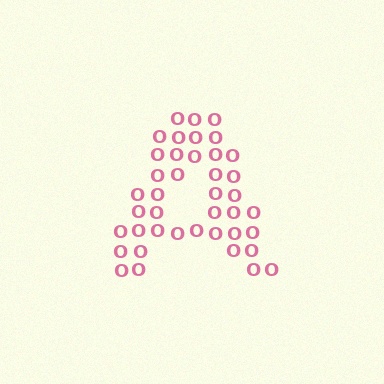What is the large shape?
The large shape is the letter A.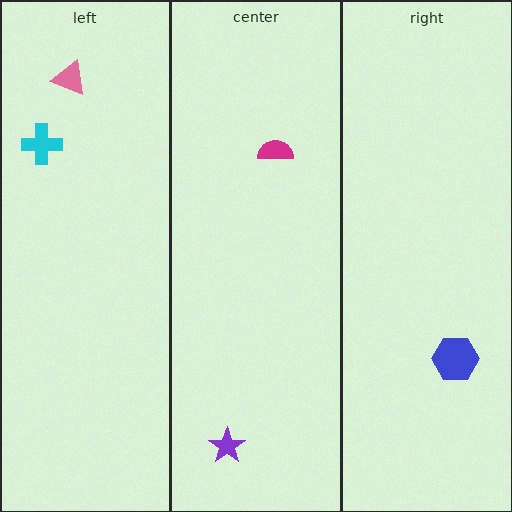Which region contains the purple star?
The center region.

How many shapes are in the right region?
1.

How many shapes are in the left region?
2.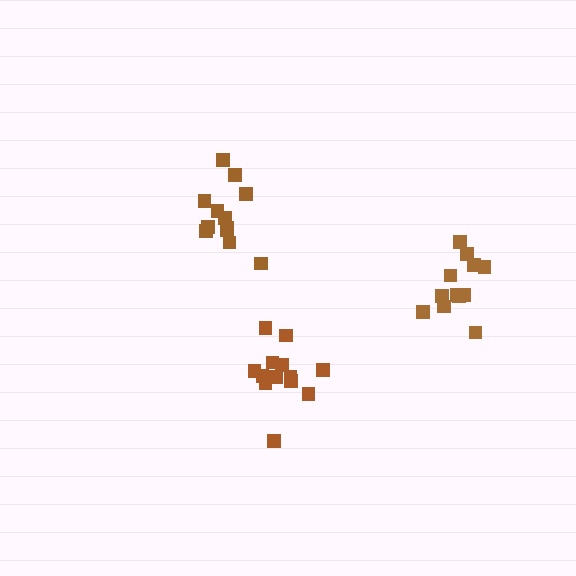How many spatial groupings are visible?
There are 3 spatial groupings.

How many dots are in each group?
Group 1: 12 dots, Group 2: 12 dots, Group 3: 13 dots (37 total).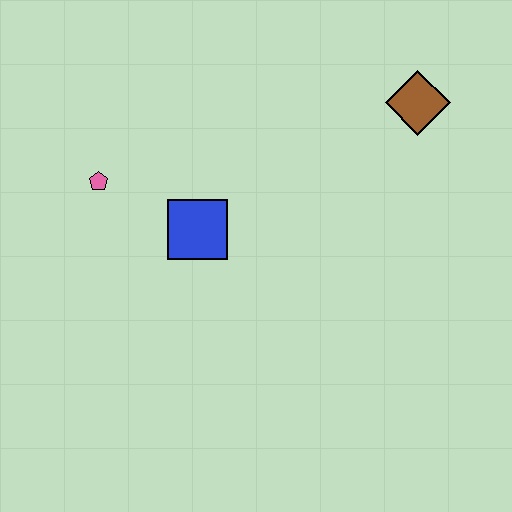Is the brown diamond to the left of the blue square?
No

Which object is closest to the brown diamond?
The blue square is closest to the brown diamond.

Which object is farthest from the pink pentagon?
The brown diamond is farthest from the pink pentagon.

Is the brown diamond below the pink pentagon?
No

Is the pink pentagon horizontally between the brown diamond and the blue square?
No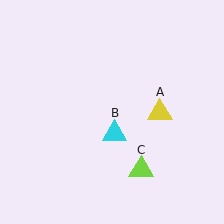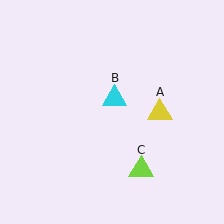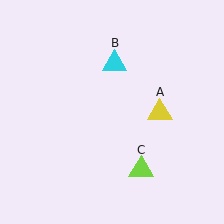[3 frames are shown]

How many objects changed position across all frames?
1 object changed position: cyan triangle (object B).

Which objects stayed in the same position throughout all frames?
Yellow triangle (object A) and lime triangle (object C) remained stationary.